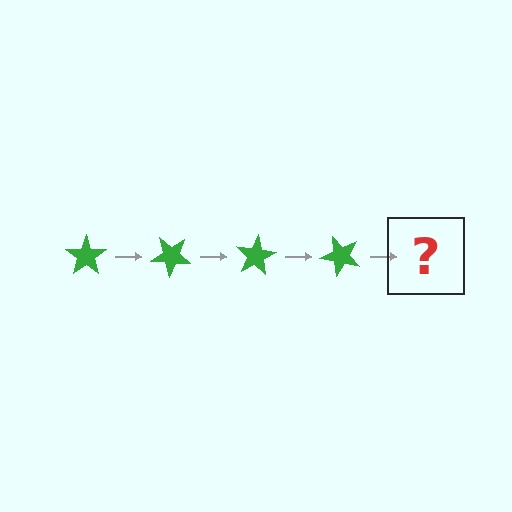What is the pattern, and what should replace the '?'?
The pattern is that the star rotates 40 degrees each step. The '?' should be a green star rotated 160 degrees.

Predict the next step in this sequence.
The next step is a green star rotated 160 degrees.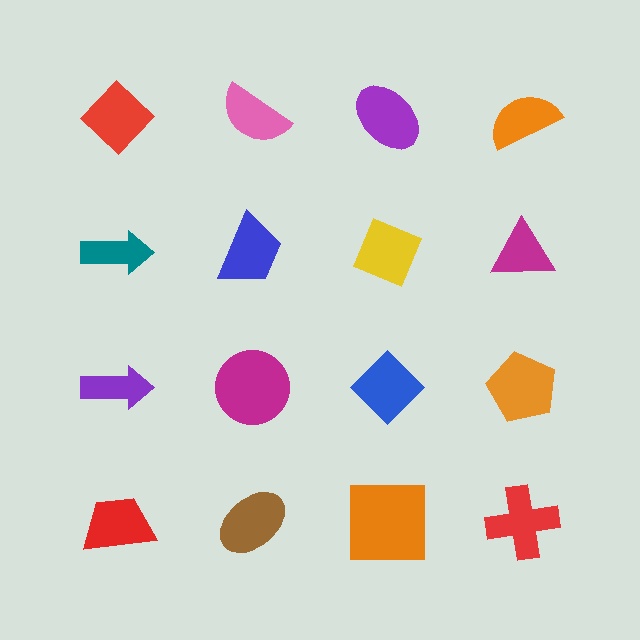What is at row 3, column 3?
A blue diamond.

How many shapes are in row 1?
4 shapes.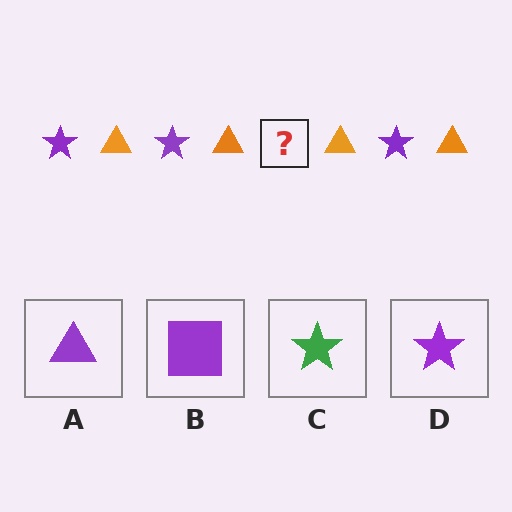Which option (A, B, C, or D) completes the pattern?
D.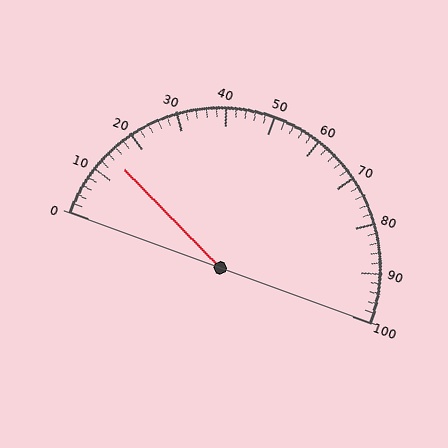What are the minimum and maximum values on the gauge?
The gauge ranges from 0 to 100.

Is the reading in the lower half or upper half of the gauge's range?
The reading is in the lower half of the range (0 to 100).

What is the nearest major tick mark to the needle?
The nearest major tick mark is 10.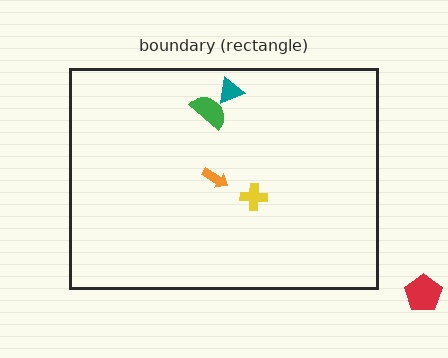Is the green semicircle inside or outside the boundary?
Inside.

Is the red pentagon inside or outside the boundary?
Outside.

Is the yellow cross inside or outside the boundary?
Inside.